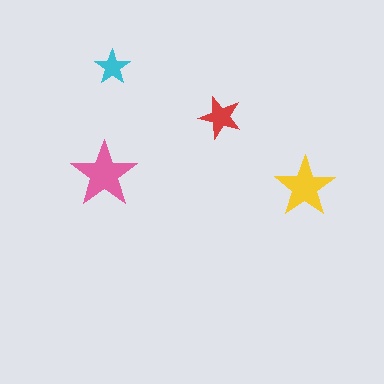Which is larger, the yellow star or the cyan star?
The yellow one.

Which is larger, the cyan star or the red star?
The red one.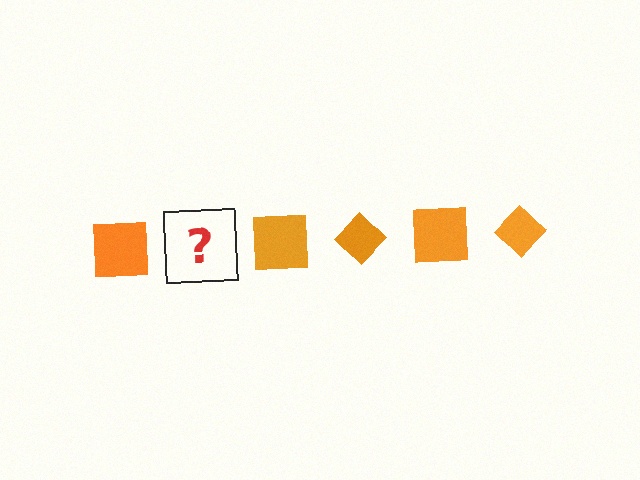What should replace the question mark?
The question mark should be replaced with an orange diamond.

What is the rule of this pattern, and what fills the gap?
The rule is that the pattern cycles through square, diamond shapes in orange. The gap should be filled with an orange diamond.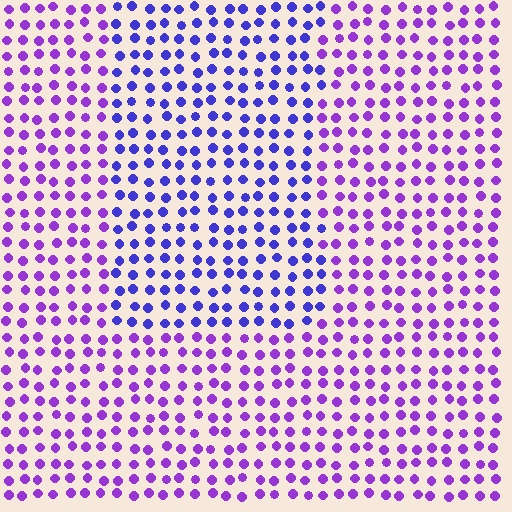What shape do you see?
I see a rectangle.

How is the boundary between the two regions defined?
The boundary is defined purely by a slight shift in hue (about 33 degrees). Spacing, size, and orientation are identical on both sides.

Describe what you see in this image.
The image is filled with small purple elements in a uniform arrangement. A rectangle-shaped region is visible where the elements are tinted to a slightly different hue, forming a subtle color boundary.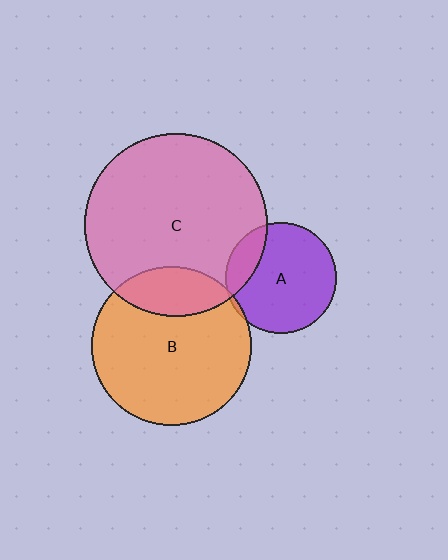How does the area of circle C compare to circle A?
Approximately 2.7 times.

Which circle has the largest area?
Circle C (pink).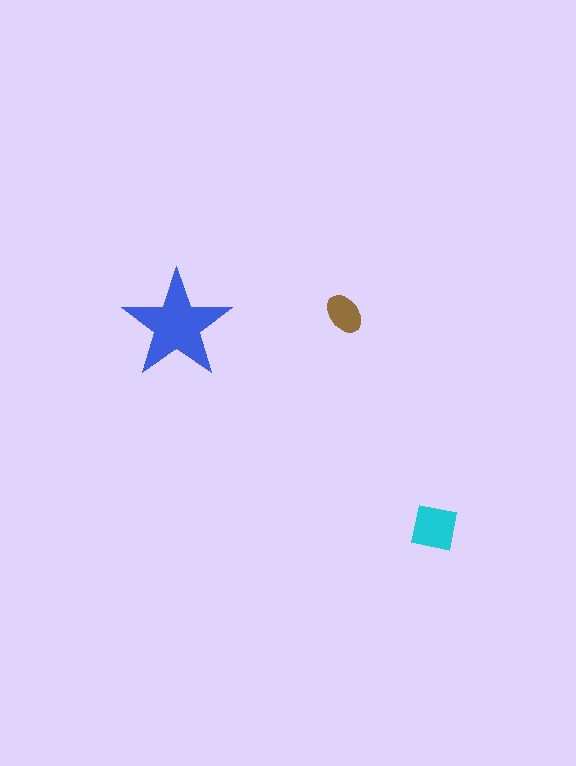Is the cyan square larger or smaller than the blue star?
Smaller.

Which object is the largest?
The blue star.